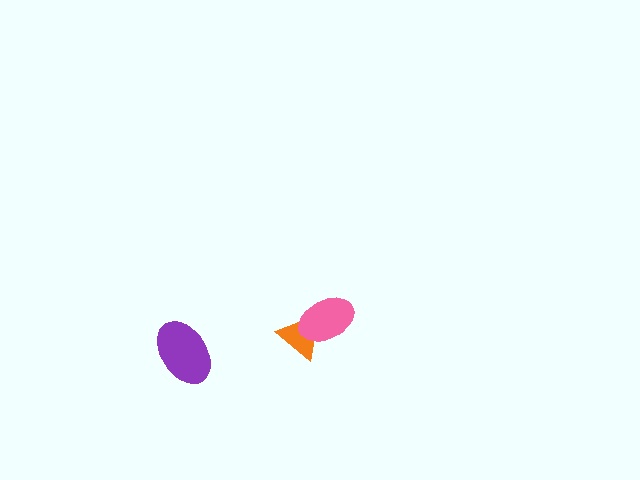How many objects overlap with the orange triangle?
1 object overlaps with the orange triangle.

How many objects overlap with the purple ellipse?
0 objects overlap with the purple ellipse.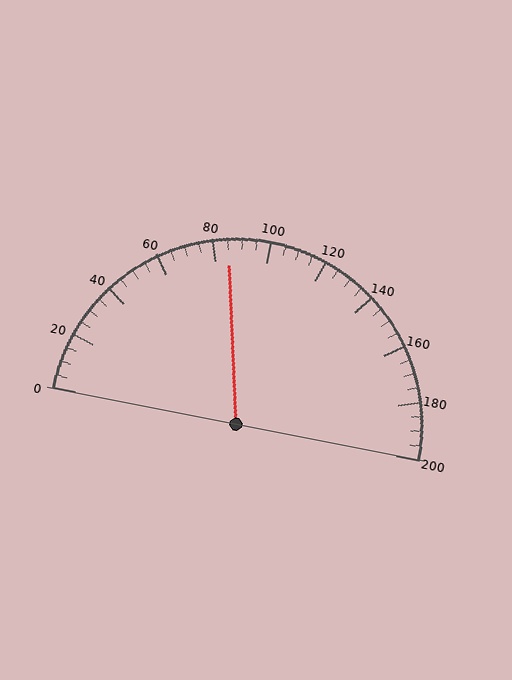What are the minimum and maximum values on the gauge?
The gauge ranges from 0 to 200.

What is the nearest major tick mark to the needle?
The nearest major tick mark is 80.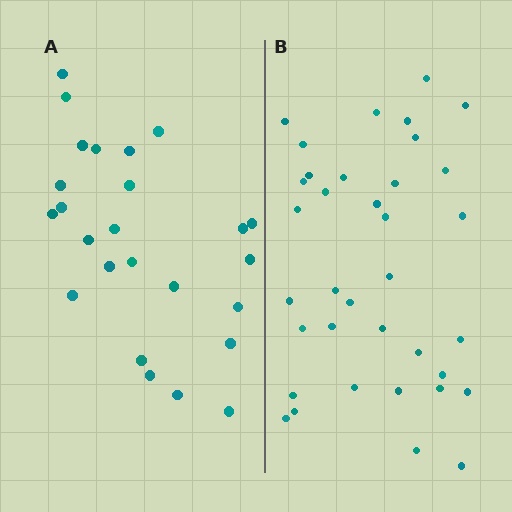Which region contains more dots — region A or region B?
Region B (the right region) has more dots.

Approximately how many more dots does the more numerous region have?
Region B has roughly 12 or so more dots than region A.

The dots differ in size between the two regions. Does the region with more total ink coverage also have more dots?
No. Region A has more total ink coverage because its dots are larger, but region B actually contains more individual dots. Total area can be misleading — the number of items is what matters here.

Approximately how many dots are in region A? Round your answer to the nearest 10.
About 20 dots. (The exact count is 25, which rounds to 20.)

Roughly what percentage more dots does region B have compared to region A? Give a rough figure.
About 45% more.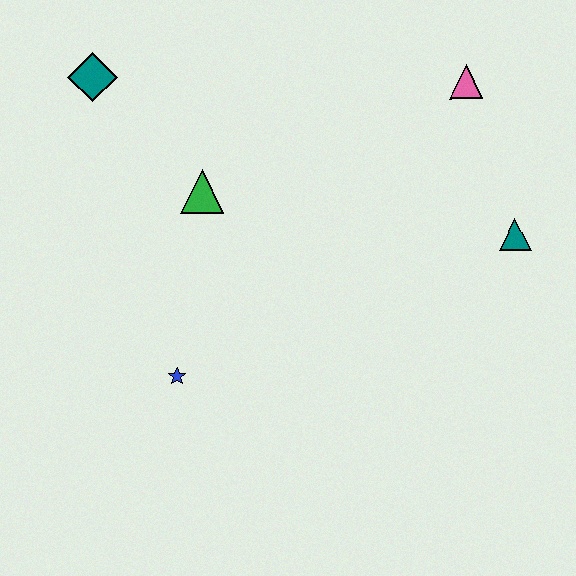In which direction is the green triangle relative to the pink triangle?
The green triangle is to the left of the pink triangle.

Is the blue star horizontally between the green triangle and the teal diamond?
Yes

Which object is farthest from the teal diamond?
The teal triangle is farthest from the teal diamond.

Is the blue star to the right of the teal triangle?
No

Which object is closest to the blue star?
The green triangle is closest to the blue star.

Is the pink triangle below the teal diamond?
Yes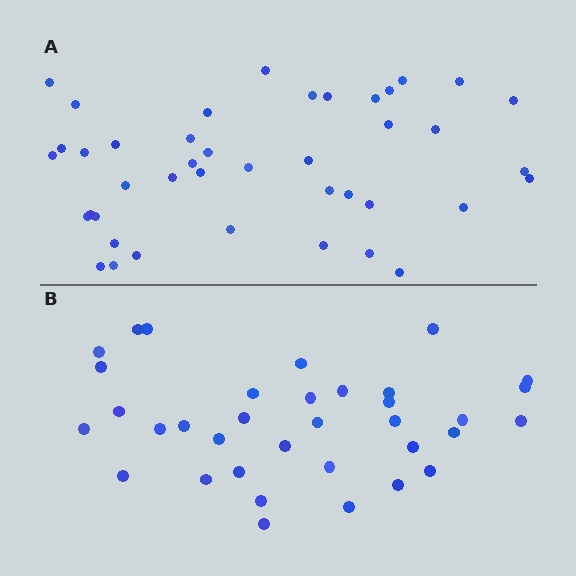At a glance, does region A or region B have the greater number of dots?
Region A (the top region) has more dots.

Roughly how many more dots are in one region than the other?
Region A has roughly 8 or so more dots than region B.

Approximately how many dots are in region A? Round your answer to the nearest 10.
About 40 dots. (The exact count is 42, which rounds to 40.)